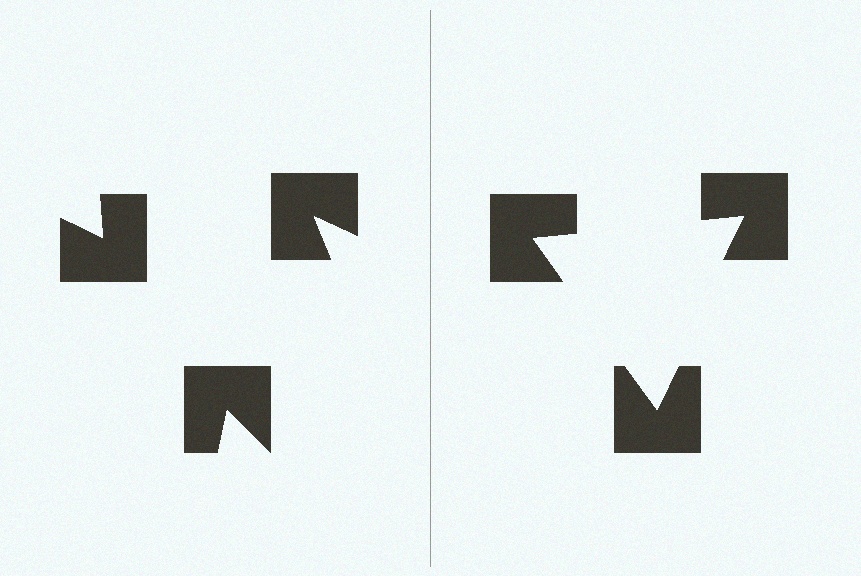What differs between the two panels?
The notched squares are positioned identically on both sides; only the wedge orientations differ. On the right they align to a triangle; on the left they are misaligned.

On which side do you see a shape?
An illusory triangle appears on the right side. On the left side the wedge cuts are rotated, so no coherent shape forms.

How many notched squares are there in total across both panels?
6 — 3 on each side.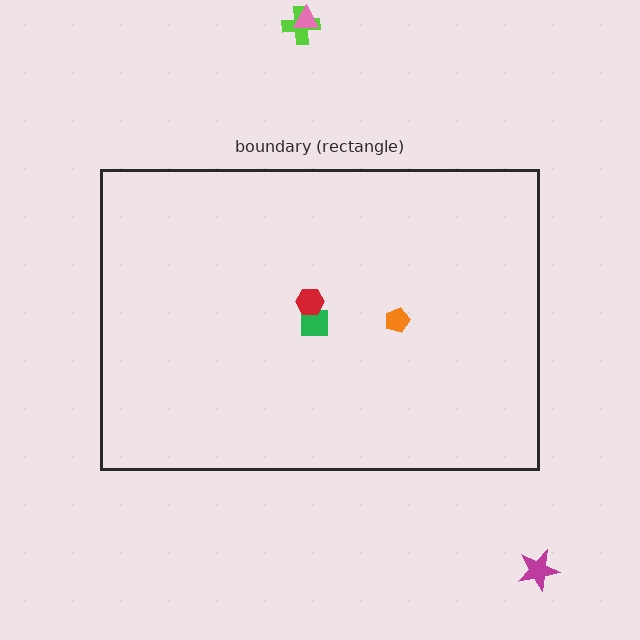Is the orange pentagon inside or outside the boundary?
Inside.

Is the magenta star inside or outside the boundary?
Outside.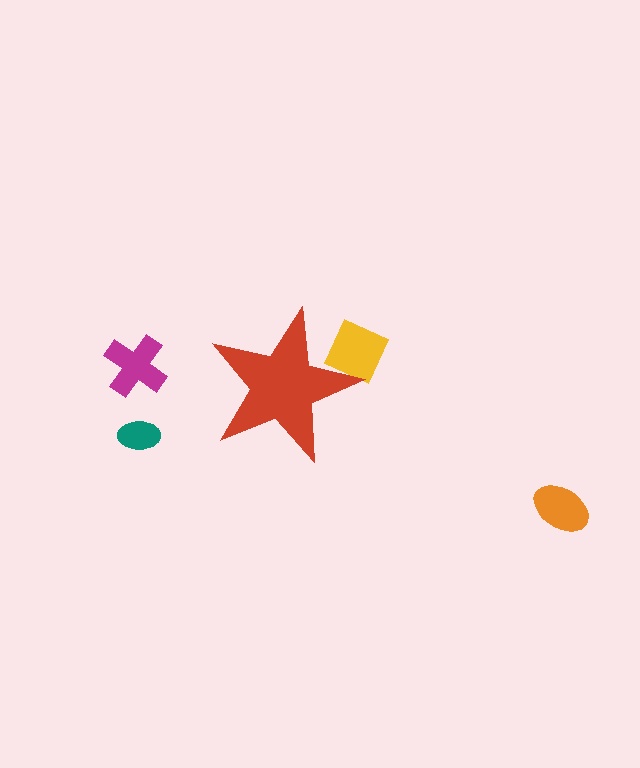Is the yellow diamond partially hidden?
Yes, the yellow diamond is partially hidden behind the red star.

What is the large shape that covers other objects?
A red star.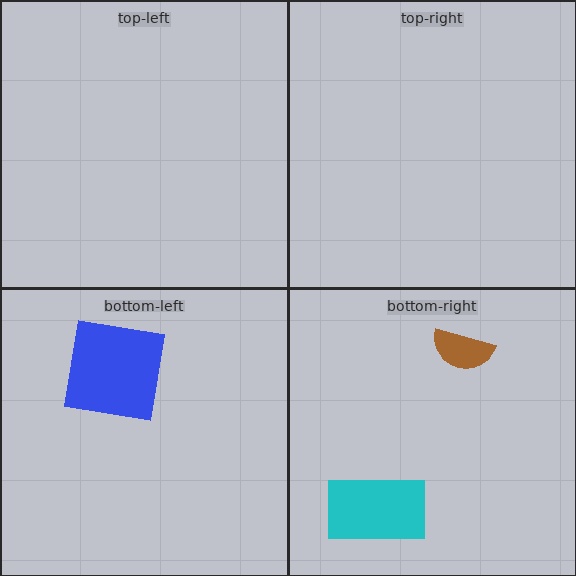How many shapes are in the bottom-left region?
1.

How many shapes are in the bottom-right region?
2.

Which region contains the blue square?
The bottom-left region.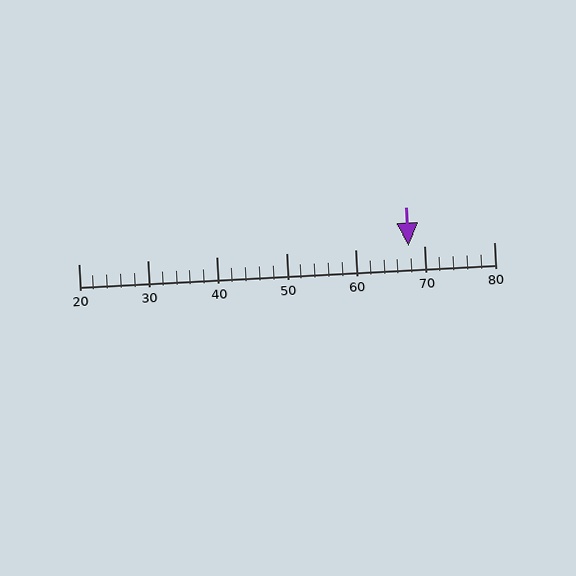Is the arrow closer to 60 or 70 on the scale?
The arrow is closer to 70.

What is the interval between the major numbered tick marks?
The major tick marks are spaced 10 units apart.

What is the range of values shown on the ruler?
The ruler shows values from 20 to 80.